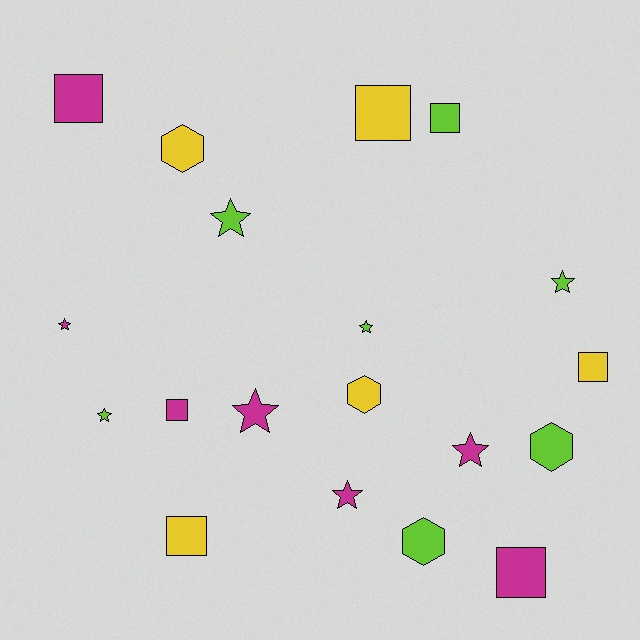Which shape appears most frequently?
Star, with 8 objects.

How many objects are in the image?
There are 19 objects.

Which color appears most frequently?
Lime, with 7 objects.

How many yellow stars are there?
There are no yellow stars.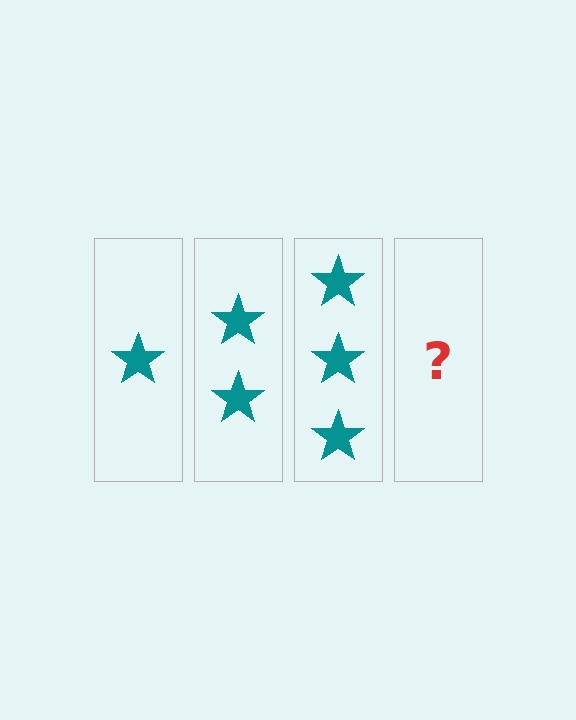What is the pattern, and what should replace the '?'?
The pattern is that each step adds one more star. The '?' should be 4 stars.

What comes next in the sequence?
The next element should be 4 stars.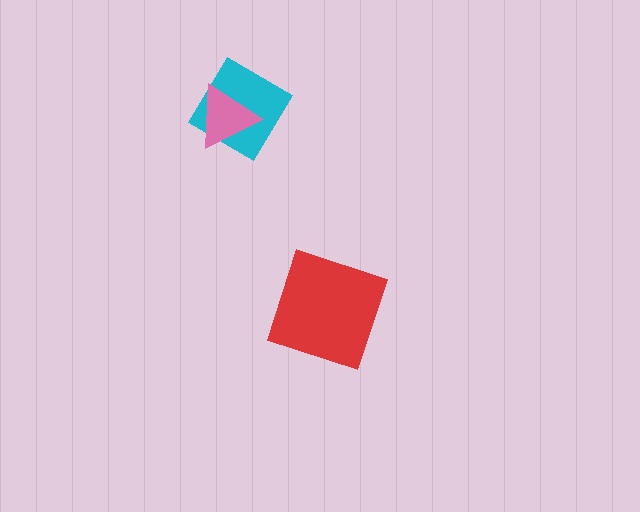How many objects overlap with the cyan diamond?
1 object overlaps with the cyan diamond.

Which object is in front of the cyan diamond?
The pink triangle is in front of the cyan diamond.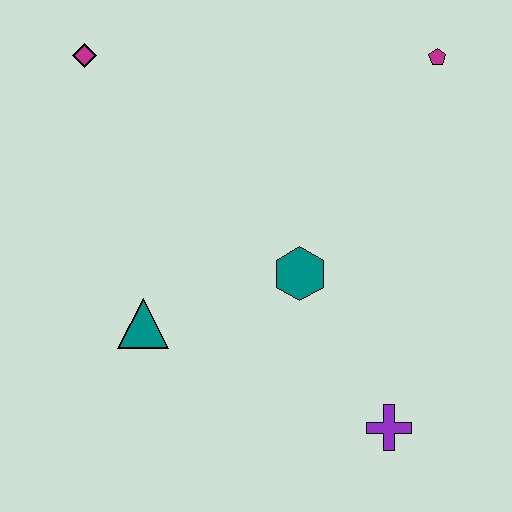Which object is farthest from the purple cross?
The magenta diamond is farthest from the purple cross.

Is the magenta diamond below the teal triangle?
No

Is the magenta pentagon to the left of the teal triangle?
No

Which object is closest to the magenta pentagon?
The teal hexagon is closest to the magenta pentagon.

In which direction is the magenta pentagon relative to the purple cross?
The magenta pentagon is above the purple cross.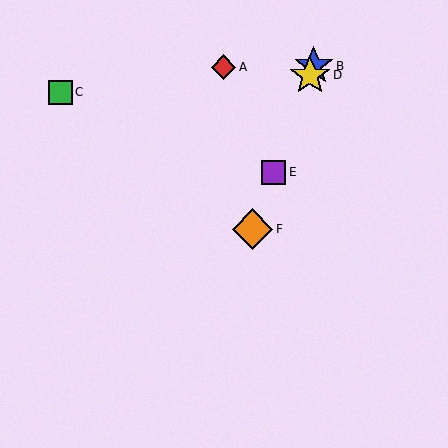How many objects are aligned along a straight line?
4 objects (B, D, E, F) are aligned along a straight line.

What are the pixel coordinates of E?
Object E is at (274, 172).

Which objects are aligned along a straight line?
Objects B, D, E, F are aligned along a straight line.